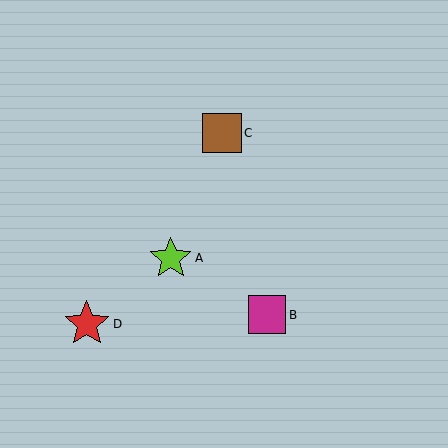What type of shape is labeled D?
Shape D is a red star.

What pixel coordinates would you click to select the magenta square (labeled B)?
Click at (267, 315) to select the magenta square B.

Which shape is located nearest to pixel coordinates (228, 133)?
The brown square (labeled C) at (222, 133) is nearest to that location.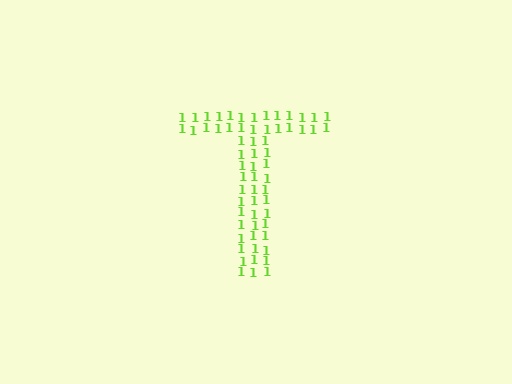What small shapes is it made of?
It is made of small digit 1's.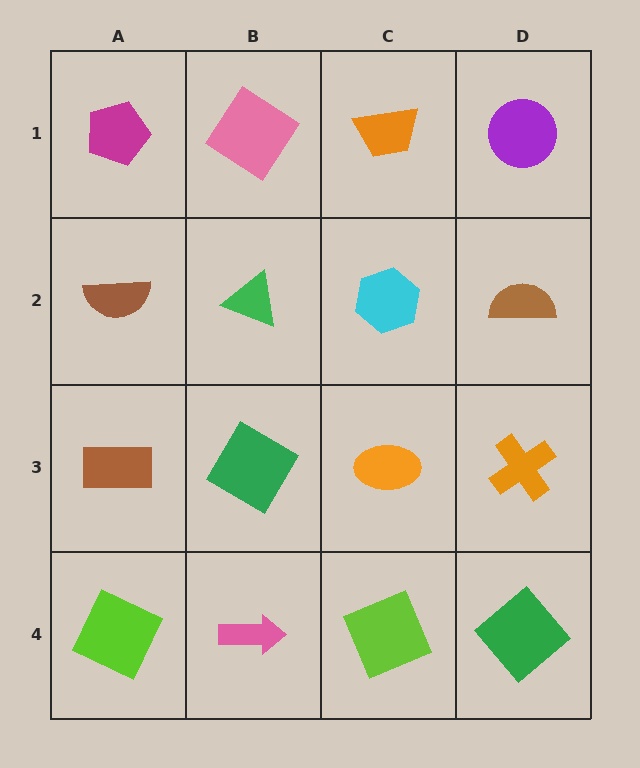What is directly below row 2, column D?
An orange cross.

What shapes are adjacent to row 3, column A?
A brown semicircle (row 2, column A), a lime square (row 4, column A), a green square (row 3, column B).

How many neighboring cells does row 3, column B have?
4.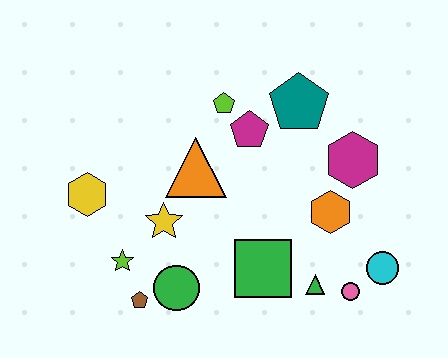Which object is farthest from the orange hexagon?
The yellow hexagon is farthest from the orange hexagon.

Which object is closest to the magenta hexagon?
The orange hexagon is closest to the magenta hexagon.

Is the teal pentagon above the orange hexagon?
Yes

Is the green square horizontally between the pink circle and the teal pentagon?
No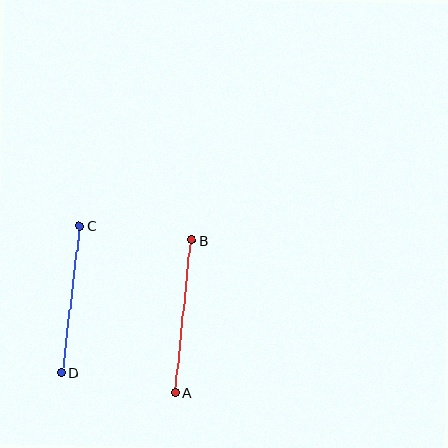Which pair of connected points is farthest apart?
Points A and B are farthest apart.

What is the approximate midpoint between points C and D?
The midpoint is at approximately (71, 299) pixels.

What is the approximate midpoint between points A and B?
The midpoint is at approximately (183, 317) pixels.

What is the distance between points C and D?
The distance is approximately 148 pixels.